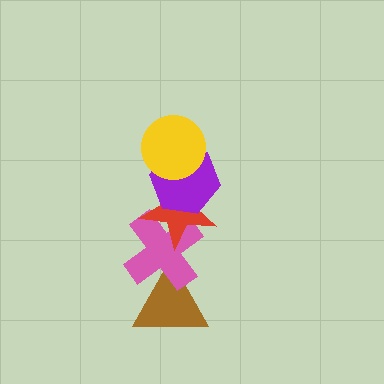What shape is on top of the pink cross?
The red star is on top of the pink cross.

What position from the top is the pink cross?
The pink cross is 4th from the top.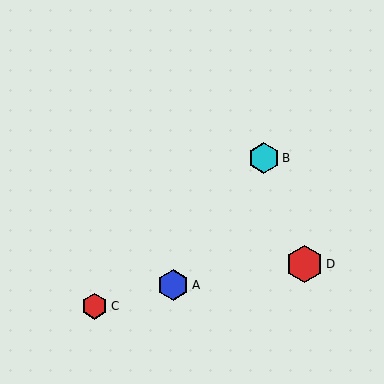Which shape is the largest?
The red hexagon (labeled D) is the largest.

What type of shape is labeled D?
Shape D is a red hexagon.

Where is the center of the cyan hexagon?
The center of the cyan hexagon is at (264, 158).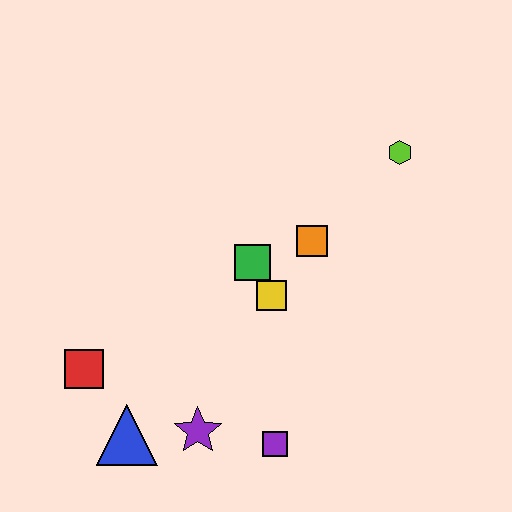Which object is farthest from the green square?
The blue triangle is farthest from the green square.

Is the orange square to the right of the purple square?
Yes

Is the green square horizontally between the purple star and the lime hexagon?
Yes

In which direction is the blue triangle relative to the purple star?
The blue triangle is to the left of the purple star.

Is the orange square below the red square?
No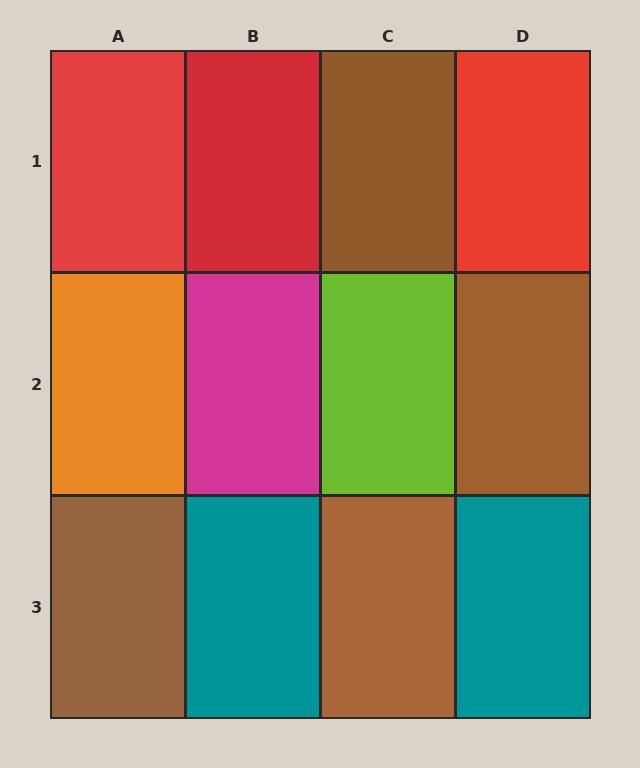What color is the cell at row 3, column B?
Teal.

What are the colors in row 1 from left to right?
Red, red, brown, red.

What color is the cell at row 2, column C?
Lime.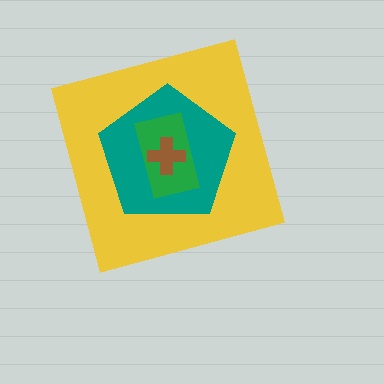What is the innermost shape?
The brown cross.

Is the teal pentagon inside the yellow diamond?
Yes.